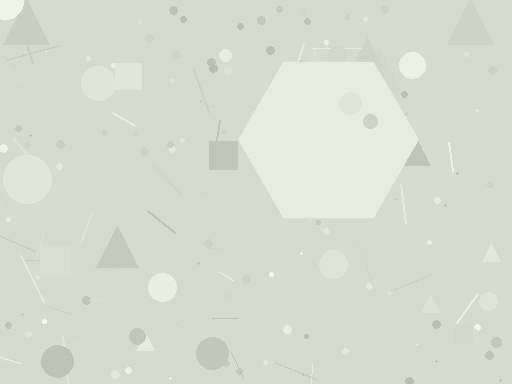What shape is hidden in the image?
A hexagon is hidden in the image.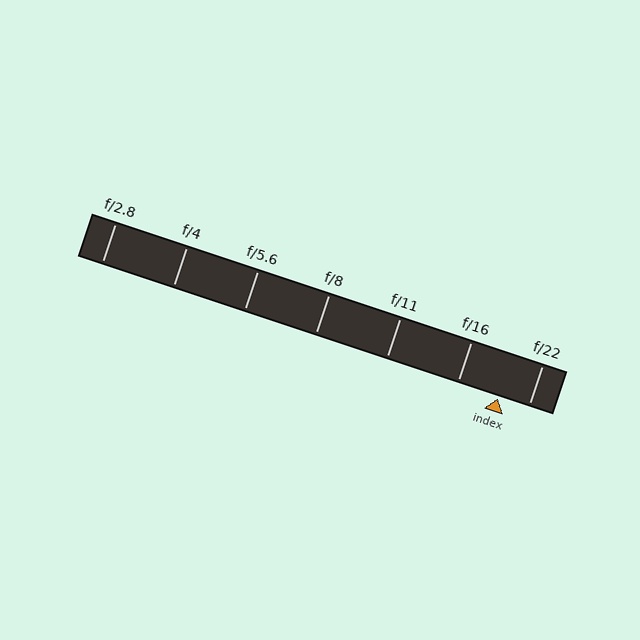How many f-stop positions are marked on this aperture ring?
There are 7 f-stop positions marked.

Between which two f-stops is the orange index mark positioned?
The index mark is between f/16 and f/22.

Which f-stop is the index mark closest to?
The index mark is closest to f/22.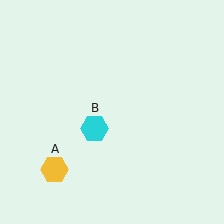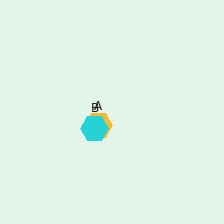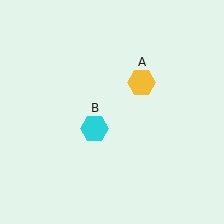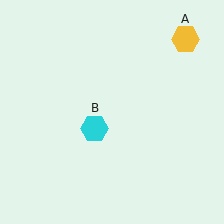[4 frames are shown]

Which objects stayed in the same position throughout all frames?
Cyan hexagon (object B) remained stationary.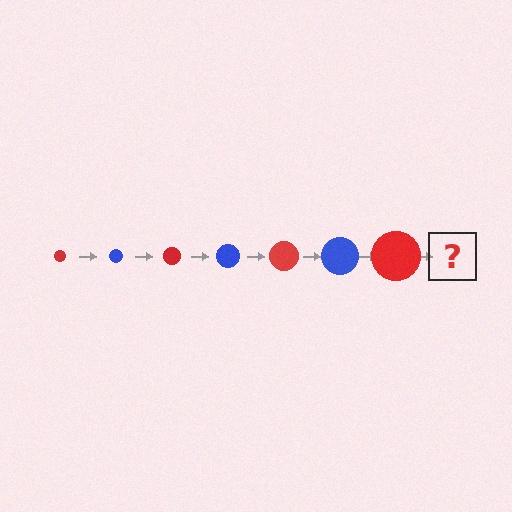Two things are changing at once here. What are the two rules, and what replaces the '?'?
The two rules are that the circle grows larger each step and the color cycles through red and blue. The '?' should be a blue circle, larger than the previous one.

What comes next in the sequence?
The next element should be a blue circle, larger than the previous one.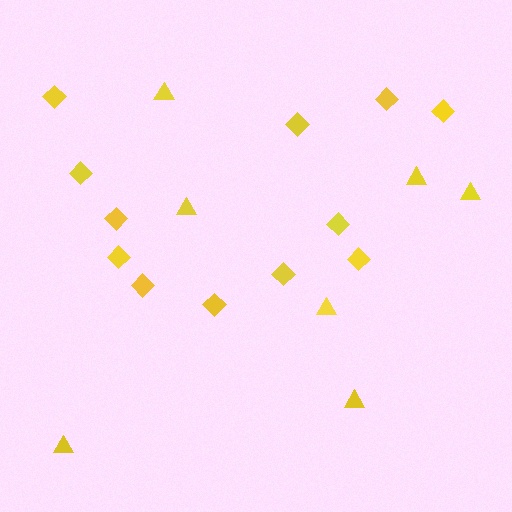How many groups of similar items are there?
There are 2 groups: one group of diamonds (12) and one group of triangles (7).